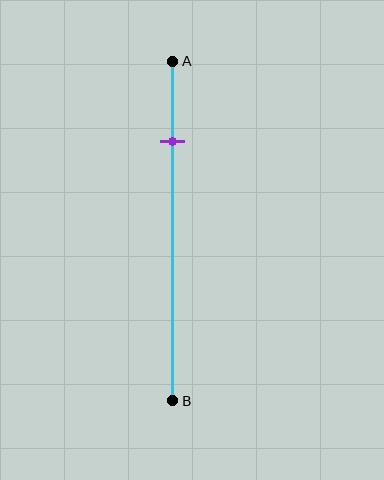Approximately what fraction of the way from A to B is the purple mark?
The purple mark is approximately 25% of the way from A to B.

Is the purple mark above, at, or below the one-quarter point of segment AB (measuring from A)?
The purple mark is approximately at the one-quarter point of segment AB.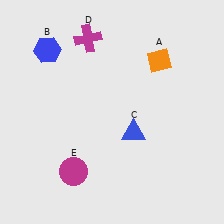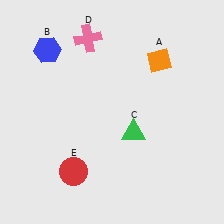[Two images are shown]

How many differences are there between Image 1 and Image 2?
There are 3 differences between the two images.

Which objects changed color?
C changed from blue to green. D changed from magenta to pink. E changed from magenta to red.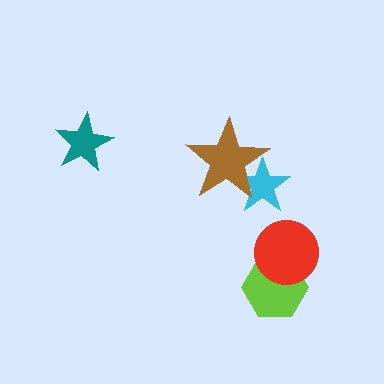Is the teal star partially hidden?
No, no other shape covers it.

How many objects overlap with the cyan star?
1 object overlaps with the cyan star.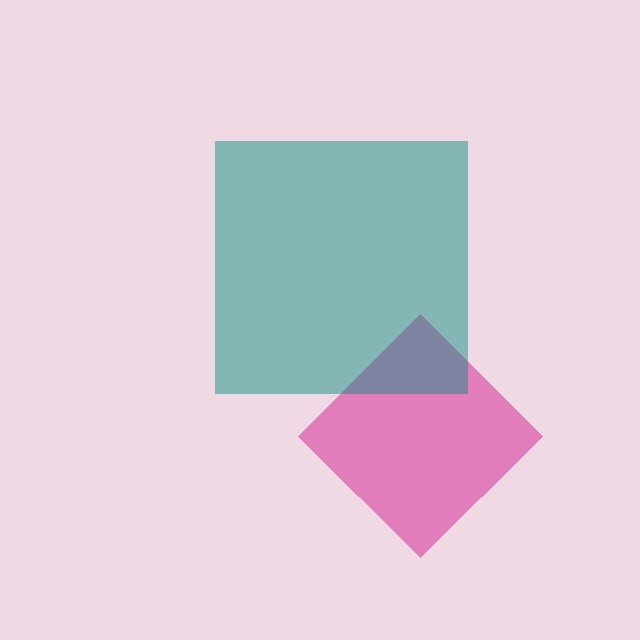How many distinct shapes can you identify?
There are 2 distinct shapes: a magenta diamond, a teal square.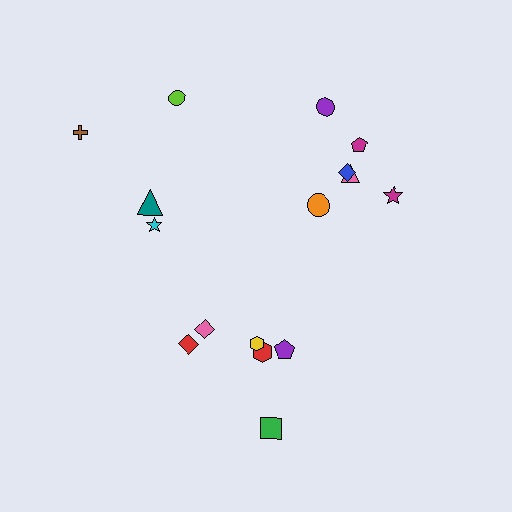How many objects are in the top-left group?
There are 4 objects.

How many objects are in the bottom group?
There are 6 objects.